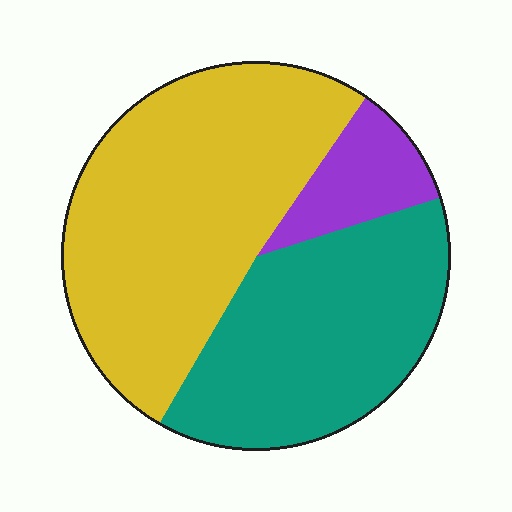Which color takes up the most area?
Yellow, at roughly 50%.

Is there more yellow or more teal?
Yellow.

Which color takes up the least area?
Purple, at roughly 10%.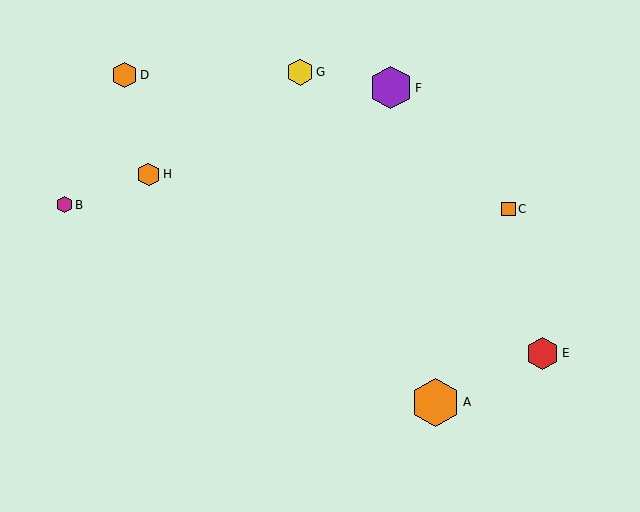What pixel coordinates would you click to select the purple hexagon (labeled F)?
Click at (391, 88) to select the purple hexagon F.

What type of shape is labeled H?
Shape H is an orange hexagon.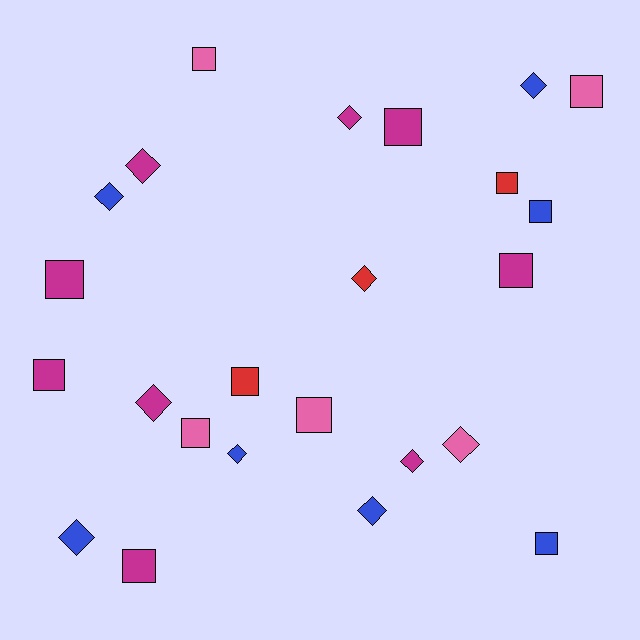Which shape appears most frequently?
Square, with 13 objects.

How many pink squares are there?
There are 4 pink squares.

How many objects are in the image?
There are 24 objects.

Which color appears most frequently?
Magenta, with 9 objects.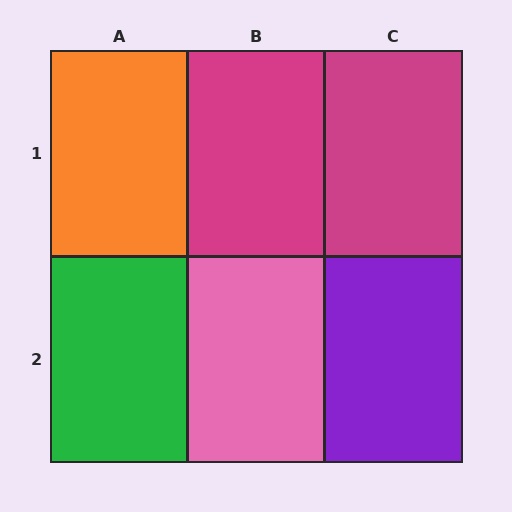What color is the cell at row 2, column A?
Green.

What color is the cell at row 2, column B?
Pink.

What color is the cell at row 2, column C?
Purple.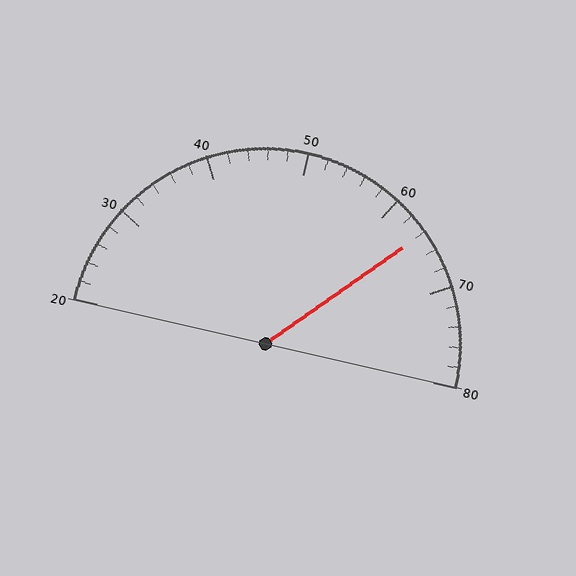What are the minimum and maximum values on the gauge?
The gauge ranges from 20 to 80.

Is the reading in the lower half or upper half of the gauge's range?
The reading is in the upper half of the range (20 to 80).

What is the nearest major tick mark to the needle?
The nearest major tick mark is 60.